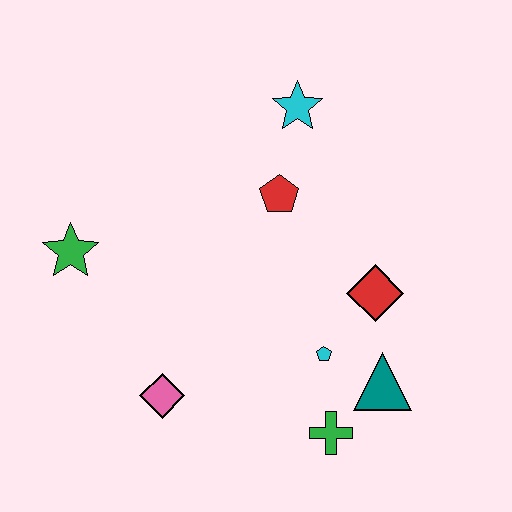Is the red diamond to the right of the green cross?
Yes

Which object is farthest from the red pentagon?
The green cross is farthest from the red pentagon.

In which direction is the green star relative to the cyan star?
The green star is to the left of the cyan star.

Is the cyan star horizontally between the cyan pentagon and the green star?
Yes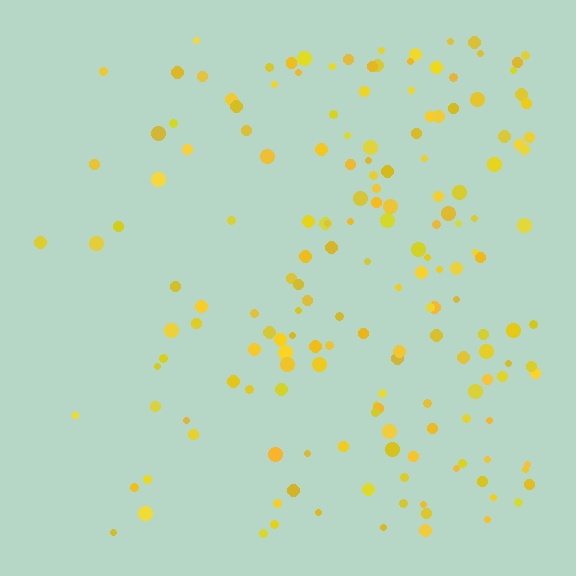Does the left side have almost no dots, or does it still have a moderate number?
Still a moderate number, just noticeably fewer than the right.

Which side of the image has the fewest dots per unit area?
The left.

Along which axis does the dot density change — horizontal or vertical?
Horizontal.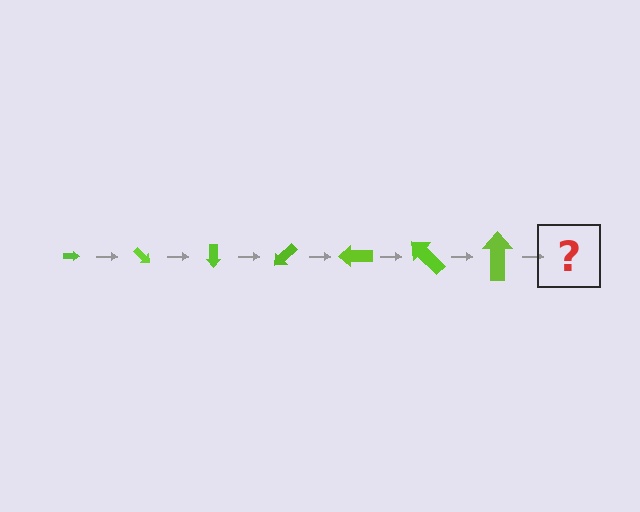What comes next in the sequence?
The next element should be an arrow, larger than the previous one and rotated 315 degrees from the start.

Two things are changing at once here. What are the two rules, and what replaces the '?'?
The two rules are that the arrow grows larger each step and it rotates 45 degrees each step. The '?' should be an arrow, larger than the previous one and rotated 315 degrees from the start.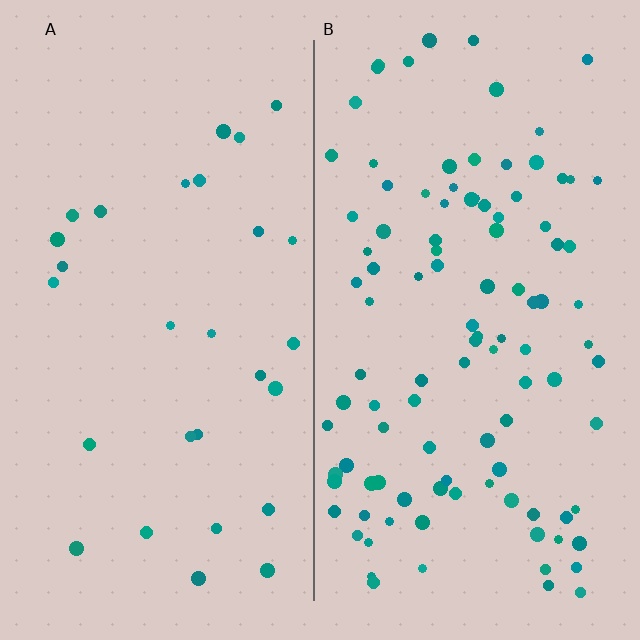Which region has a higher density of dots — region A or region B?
B (the right).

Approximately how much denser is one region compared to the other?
Approximately 3.7× — region B over region A.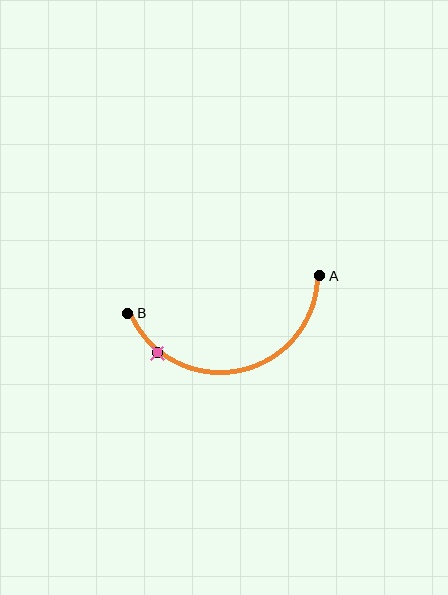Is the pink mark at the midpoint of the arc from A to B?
No. The pink mark lies on the arc but is closer to endpoint B. The arc midpoint would be at the point on the curve equidistant along the arc from both A and B.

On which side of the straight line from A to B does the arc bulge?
The arc bulges below the straight line connecting A and B.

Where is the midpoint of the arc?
The arc midpoint is the point on the curve farthest from the straight line joining A and B. It sits below that line.